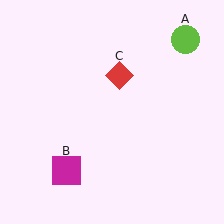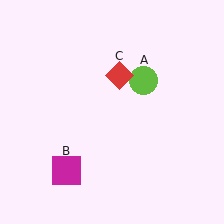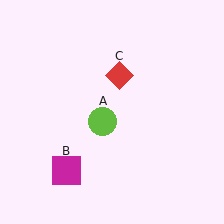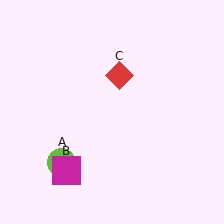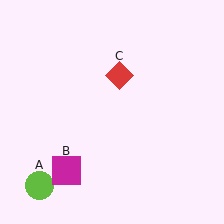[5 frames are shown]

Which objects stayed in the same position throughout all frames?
Magenta square (object B) and red diamond (object C) remained stationary.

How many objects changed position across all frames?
1 object changed position: lime circle (object A).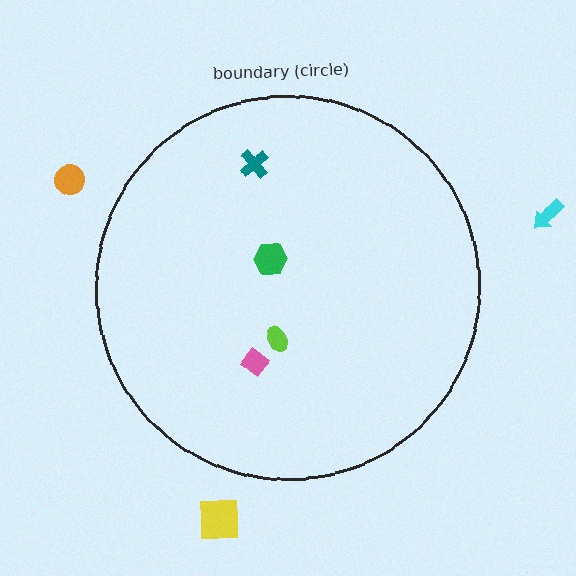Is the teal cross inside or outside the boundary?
Inside.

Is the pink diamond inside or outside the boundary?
Inside.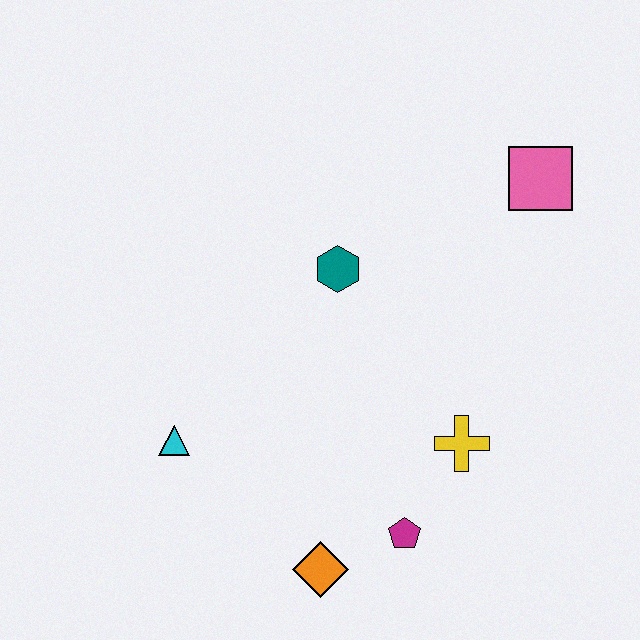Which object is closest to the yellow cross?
The magenta pentagon is closest to the yellow cross.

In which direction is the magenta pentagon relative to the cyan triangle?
The magenta pentagon is to the right of the cyan triangle.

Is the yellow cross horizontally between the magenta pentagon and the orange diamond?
No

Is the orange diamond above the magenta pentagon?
No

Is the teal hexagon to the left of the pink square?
Yes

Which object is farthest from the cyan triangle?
The pink square is farthest from the cyan triangle.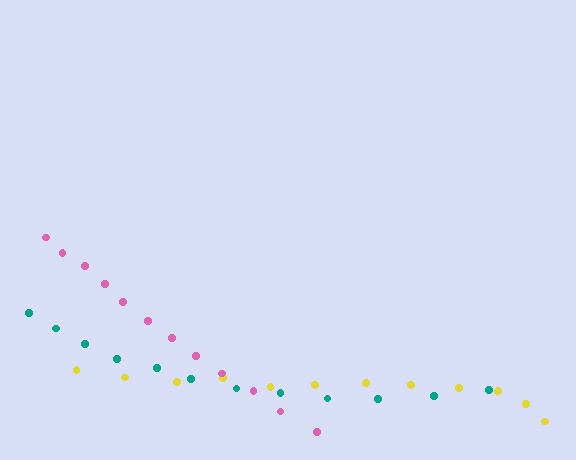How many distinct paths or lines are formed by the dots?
There are 3 distinct paths.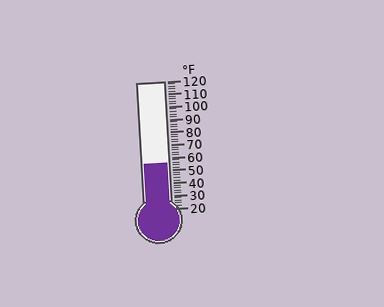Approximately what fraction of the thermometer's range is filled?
The thermometer is filled to approximately 35% of its range.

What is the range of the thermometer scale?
The thermometer scale ranges from 20°F to 120°F.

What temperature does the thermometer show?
The thermometer shows approximately 56°F.